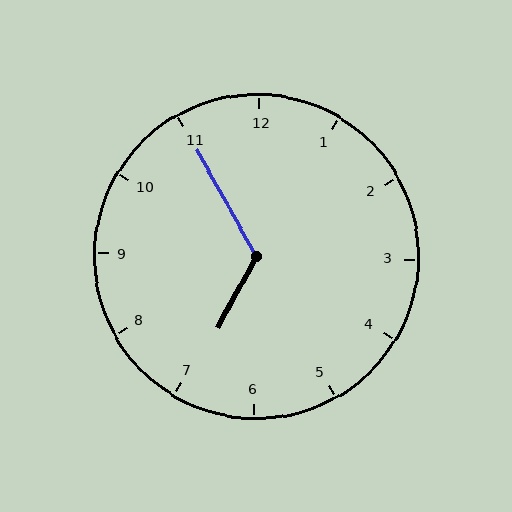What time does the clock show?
6:55.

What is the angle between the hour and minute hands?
Approximately 122 degrees.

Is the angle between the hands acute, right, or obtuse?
It is obtuse.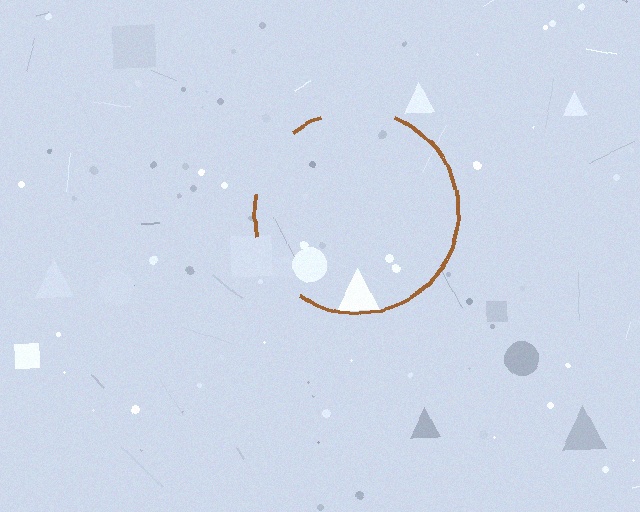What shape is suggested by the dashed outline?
The dashed outline suggests a circle.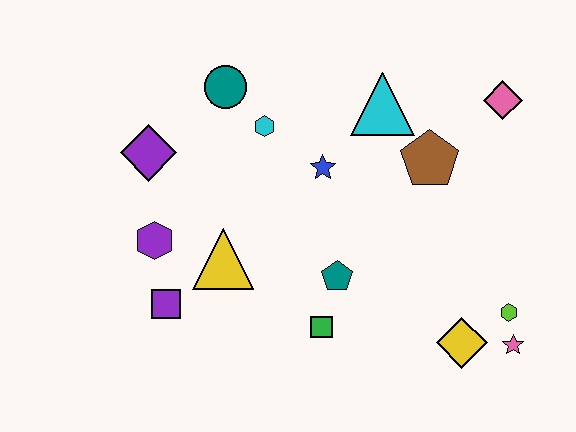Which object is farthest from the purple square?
The pink diamond is farthest from the purple square.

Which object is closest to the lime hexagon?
The pink star is closest to the lime hexagon.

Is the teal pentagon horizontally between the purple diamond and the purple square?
No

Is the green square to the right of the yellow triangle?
Yes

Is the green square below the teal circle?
Yes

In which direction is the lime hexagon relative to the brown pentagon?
The lime hexagon is below the brown pentagon.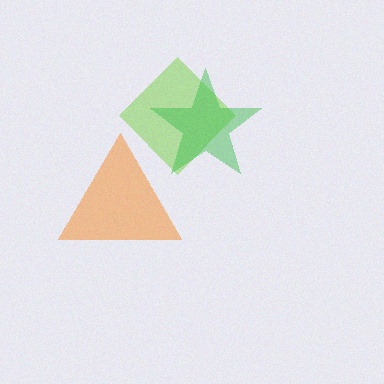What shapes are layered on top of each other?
The layered shapes are: a lime diamond, an orange triangle, a green star.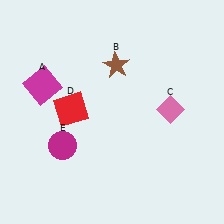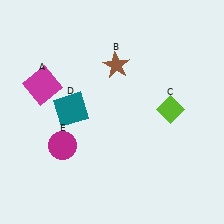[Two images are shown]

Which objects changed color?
C changed from pink to lime. D changed from red to teal.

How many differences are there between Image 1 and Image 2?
There are 2 differences between the two images.